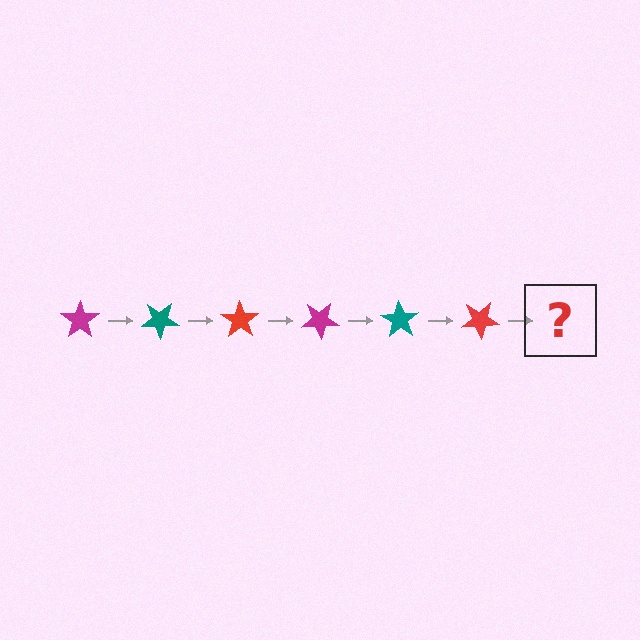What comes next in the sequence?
The next element should be a magenta star, rotated 210 degrees from the start.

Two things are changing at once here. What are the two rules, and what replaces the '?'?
The two rules are that it rotates 35 degrees each step and the color cycles through magenta, teal, and red. The '?' should be a magenta star, rotated 210 degrees from the start.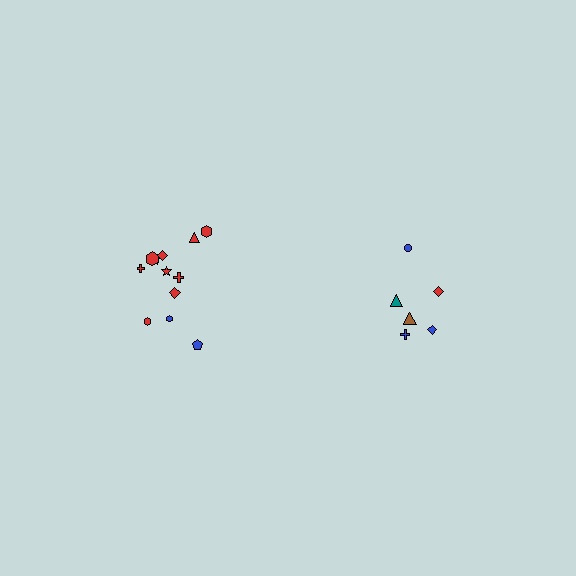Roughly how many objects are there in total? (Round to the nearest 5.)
Roughly 20 objects in total.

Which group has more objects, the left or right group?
The left group.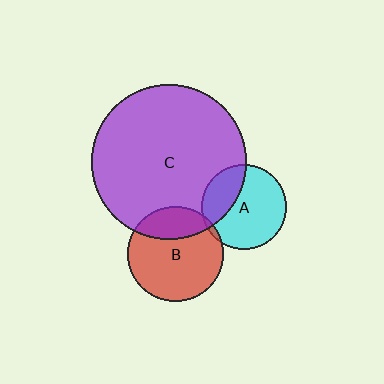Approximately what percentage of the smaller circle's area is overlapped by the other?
Approximately 5%.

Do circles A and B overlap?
Yes.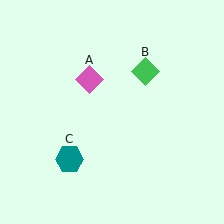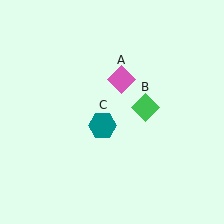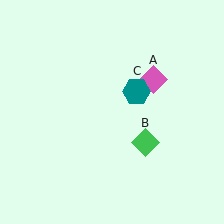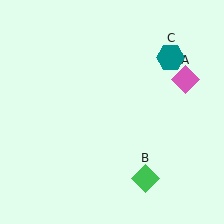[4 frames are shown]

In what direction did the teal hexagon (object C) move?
The teal hexagon (object C) moved up and to the right.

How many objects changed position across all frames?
3 objects changed position: pink diamond (object A), green diamond (object B), teal hexagon (object C).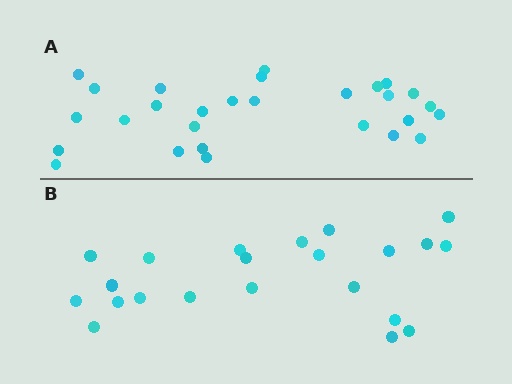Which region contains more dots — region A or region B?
Region A (the top region) has more dots.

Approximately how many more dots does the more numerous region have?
Region A has about 6 more dots than region B.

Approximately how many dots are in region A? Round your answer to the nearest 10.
About 30 dots. (The exact count is 28, which rounds to 30.)